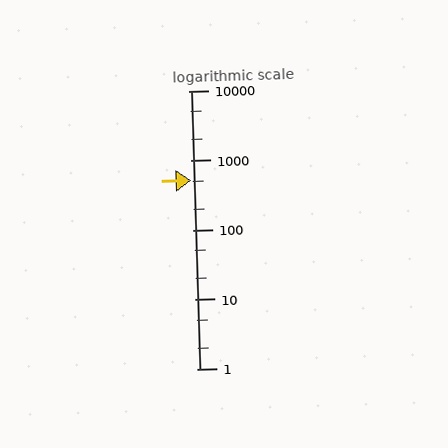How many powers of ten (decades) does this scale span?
The scale spans 4 decades, from 1 to 10000.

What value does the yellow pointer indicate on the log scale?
The pointer indicates approximately 520.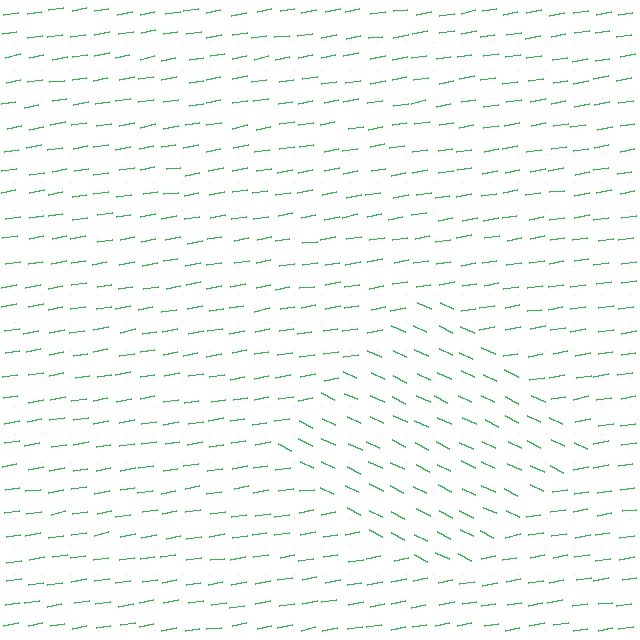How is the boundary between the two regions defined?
The boundary is defined purely by a change in line orientation (approximately 35 degrees difference). All lines are the same color and thickness.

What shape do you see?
I see a diamond.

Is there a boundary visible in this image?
Yes, there is a texture boundary formed by a change in line orientation.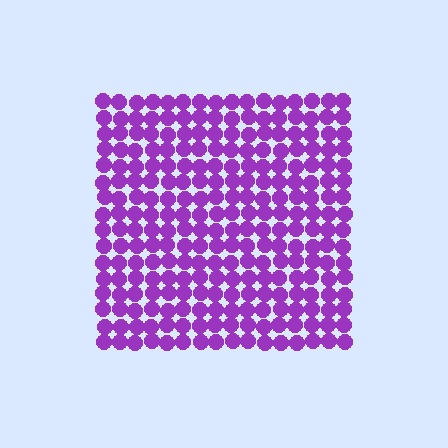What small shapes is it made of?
It is made of small circles.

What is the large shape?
The large shape is a square.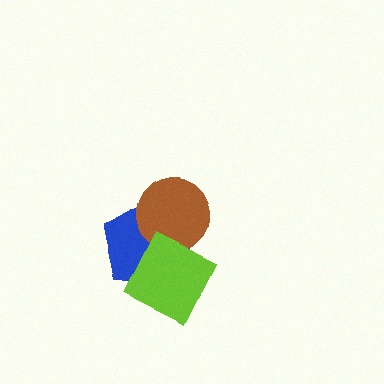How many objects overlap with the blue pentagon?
2 objects overlap with the blue pentagon.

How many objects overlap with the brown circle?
2 objects overlap with the brown circle.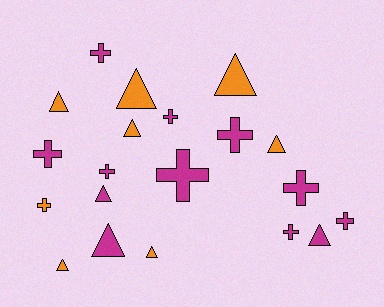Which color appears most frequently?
Magenta, with 12 objects.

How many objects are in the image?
There are 20 objects.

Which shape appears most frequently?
Cross, with 10 objects.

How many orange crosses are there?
There is 1 orange cross.